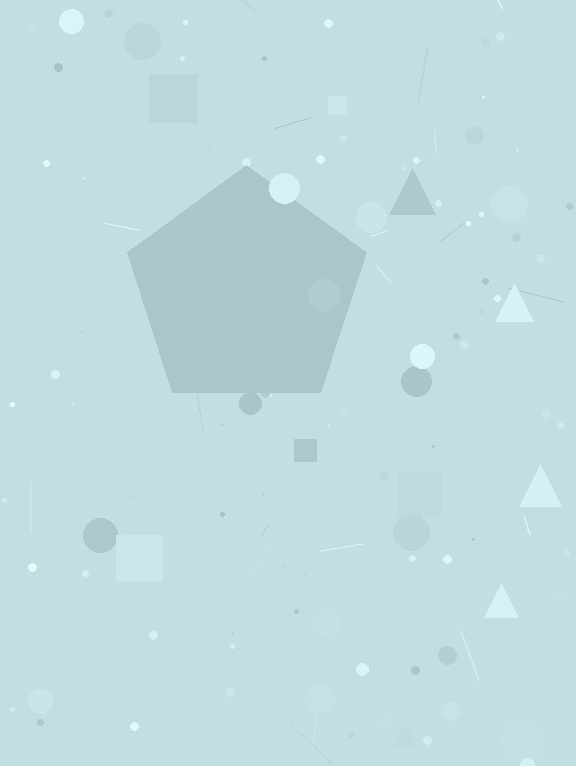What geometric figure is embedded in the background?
A pentagon is embedded in the background.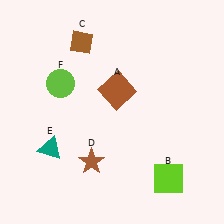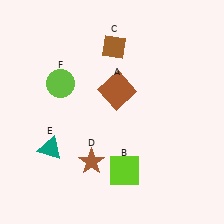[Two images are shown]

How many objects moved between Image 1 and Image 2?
2 objects moved between the two images.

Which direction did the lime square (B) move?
The lime square (B) moved left.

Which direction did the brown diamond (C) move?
The brown diamond (C) moved right.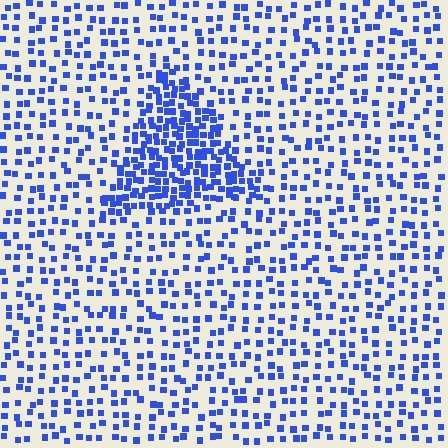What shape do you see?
I see a triangle.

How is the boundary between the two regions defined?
The boundary is defined by a change in element density (approximately 2.4x ratio). All elements are the same color, size, and shape.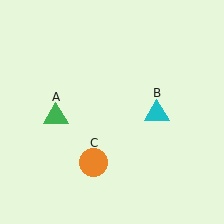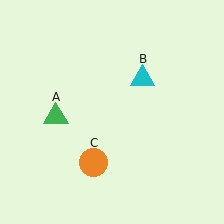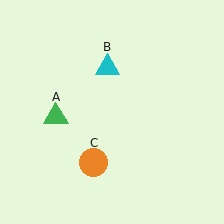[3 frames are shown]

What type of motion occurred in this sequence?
The cyan triangle (object B) rotated counterclockwise around the center of the scene.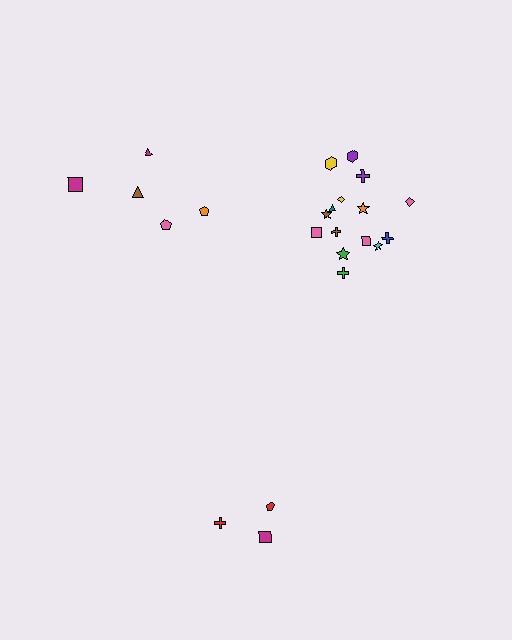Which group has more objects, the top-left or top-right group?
The top-right group.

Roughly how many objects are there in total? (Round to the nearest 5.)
Roughly 25 objects in total.